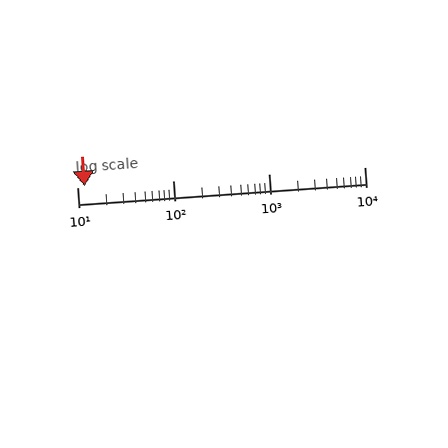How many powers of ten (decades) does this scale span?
The scale spans 3 decades, from 10 to 10000.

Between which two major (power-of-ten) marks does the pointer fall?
The pointer is between 10 and 100.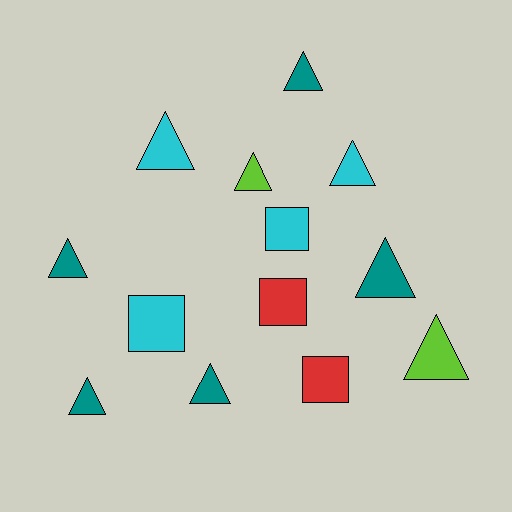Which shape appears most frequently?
Triangle, with 9 objects.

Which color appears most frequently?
Teal, with 5 objects.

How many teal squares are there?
There are no teal squares.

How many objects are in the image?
There are 13 objects.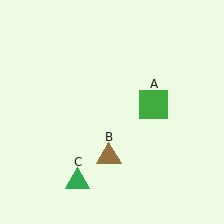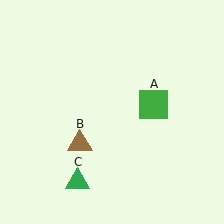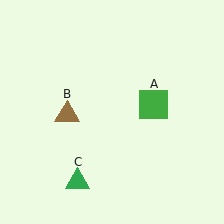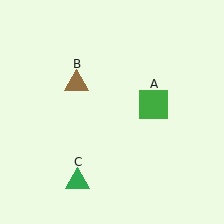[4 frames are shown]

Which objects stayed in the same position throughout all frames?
Green square (object A) and green triangle (object C) remained stationary.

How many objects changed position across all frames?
1 object changed position: brown triangle (object B).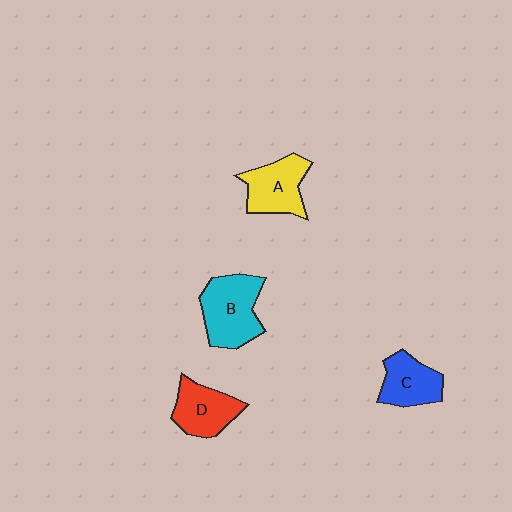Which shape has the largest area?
Shape B (cyan).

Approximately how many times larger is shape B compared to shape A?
Approximately 1.2 times.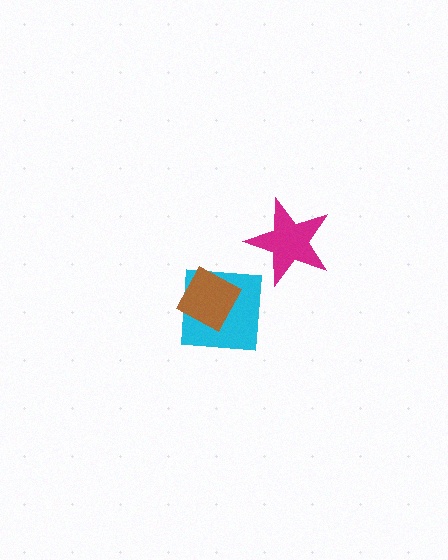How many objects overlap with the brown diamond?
1 object overlaps with the brown diamond.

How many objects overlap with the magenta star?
0 objects overlap with the magenta star.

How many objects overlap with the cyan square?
1 object overlaps with the cyan square.